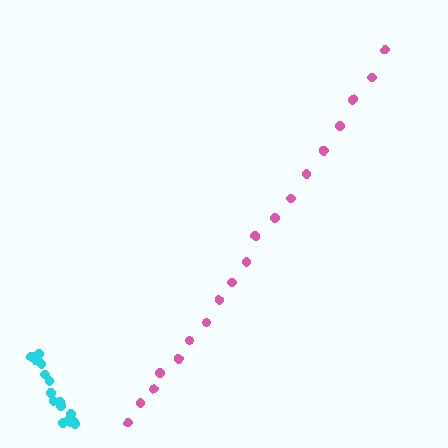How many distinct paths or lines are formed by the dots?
There are 2 distinct paths.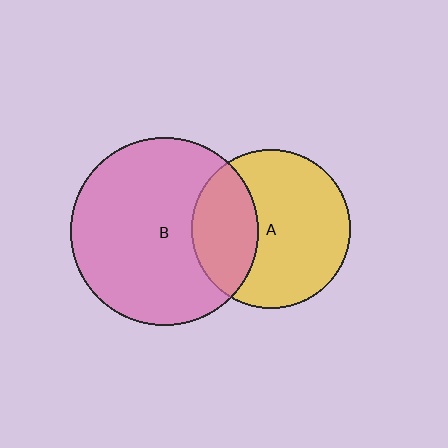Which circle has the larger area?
Circle B (pink).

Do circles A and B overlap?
Yes.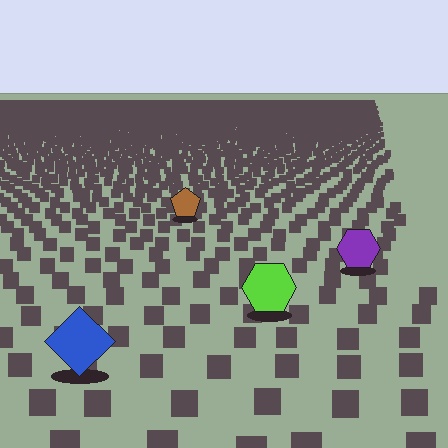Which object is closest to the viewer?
The blue diamond is closest. The texture marks near it are larger and more spread out.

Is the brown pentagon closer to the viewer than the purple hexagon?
No. The purple hexagon is closer — you can tell from the texture gradient: the ground texture is coarser near it.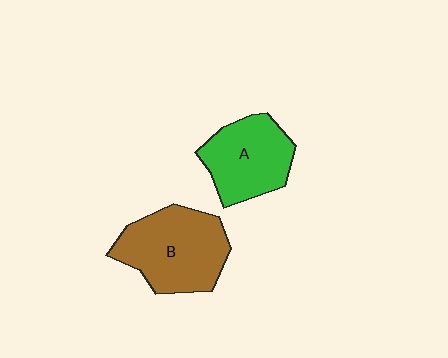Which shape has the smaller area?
Shape A (green).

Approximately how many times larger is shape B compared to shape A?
Approximately 1.2 times.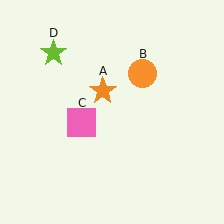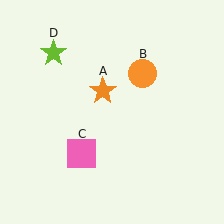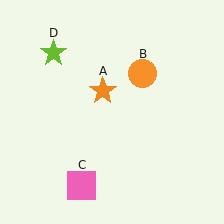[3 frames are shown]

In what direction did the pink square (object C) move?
The pink square (object C) moved down.